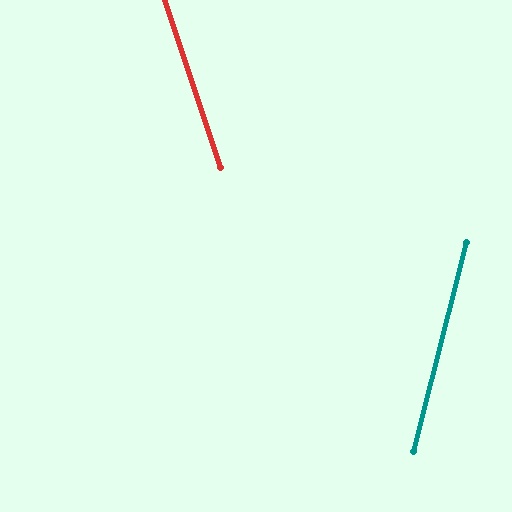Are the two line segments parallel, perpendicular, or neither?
Neither parallel nor perpendicular — they differ by about 33°.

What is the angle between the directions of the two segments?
Approximately 33 degrees.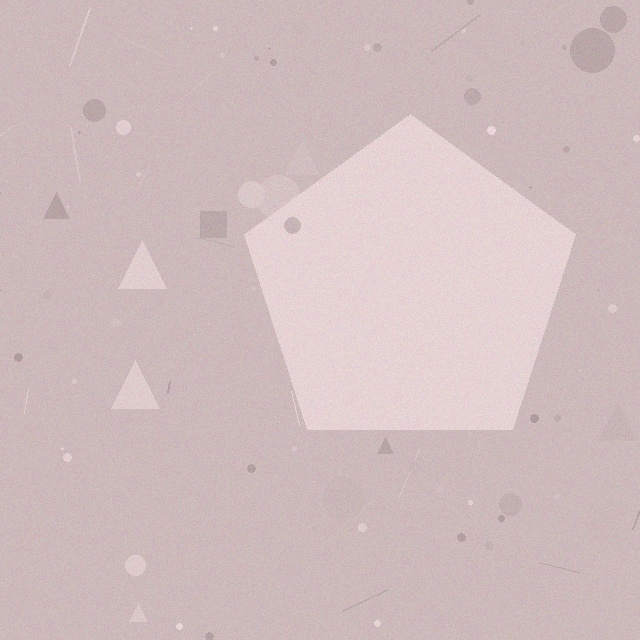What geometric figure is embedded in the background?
A pentagon is embedded in the background.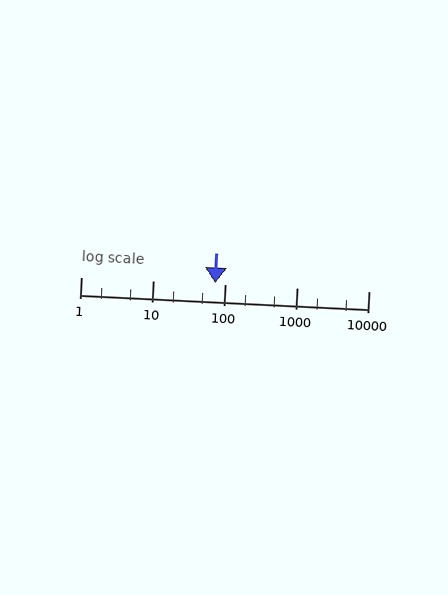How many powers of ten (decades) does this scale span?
The scale spans 4 decades, from 1 to 10000.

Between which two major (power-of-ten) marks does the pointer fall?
The pointer is between 10 and 100.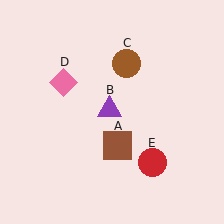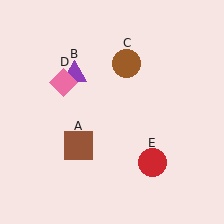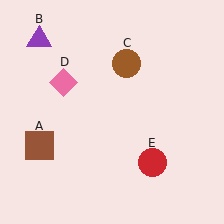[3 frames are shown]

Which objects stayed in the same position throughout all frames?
Brown circle (object C) and pink diamond (object D) and red circle (object E) remained stationary.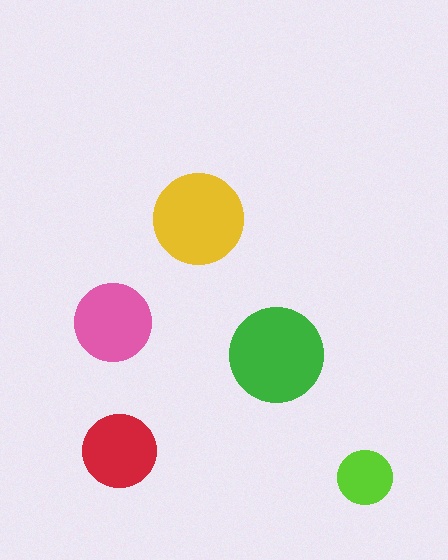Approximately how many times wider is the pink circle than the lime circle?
About 1.5 times wider.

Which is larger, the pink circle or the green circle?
The green one.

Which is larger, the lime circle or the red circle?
The red one.